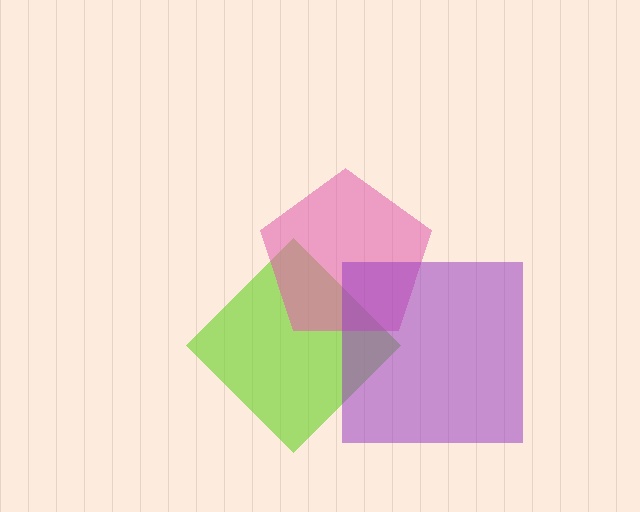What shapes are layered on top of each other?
The layered shapes are: a lime diamond, a pink pentagon, a purple square.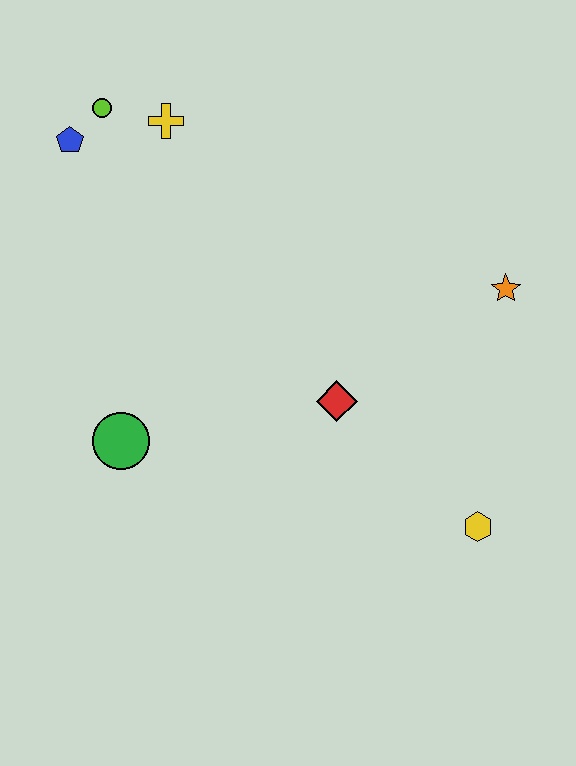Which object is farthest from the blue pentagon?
The yellow hexagon is farthest from the blue pentagon.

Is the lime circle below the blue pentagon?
No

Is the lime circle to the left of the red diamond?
Yes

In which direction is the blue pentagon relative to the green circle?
The blue pentagon is above the green circle.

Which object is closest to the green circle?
The red diamond is closest to the green circle.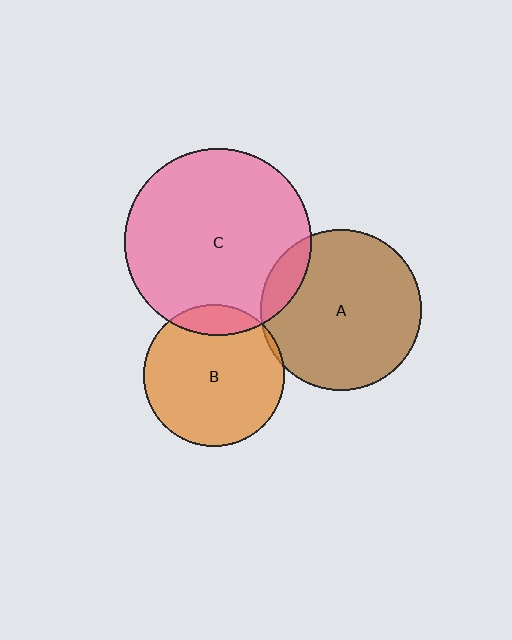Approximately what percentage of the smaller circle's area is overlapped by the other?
Approximately 10%.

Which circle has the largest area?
Circle C (pink).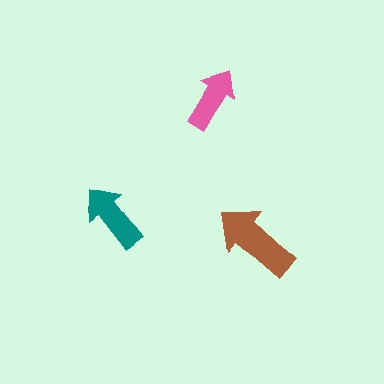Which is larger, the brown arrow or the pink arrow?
The brown one.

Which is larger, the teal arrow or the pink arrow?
The teal one.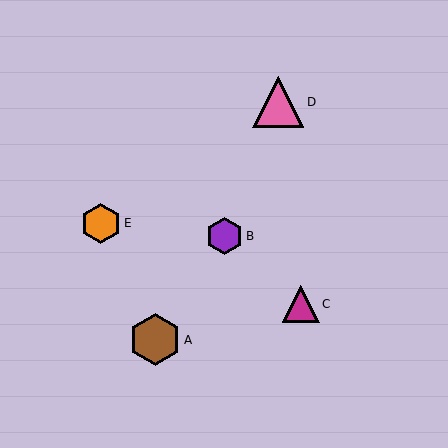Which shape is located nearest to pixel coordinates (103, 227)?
The orange hexagon (labeled E) at (101, 223) is nearest to that location.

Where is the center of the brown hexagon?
The center of the brown hexagon is at (155, 340).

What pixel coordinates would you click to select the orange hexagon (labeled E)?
Click at (101, 223) to select the orange hexagon E.